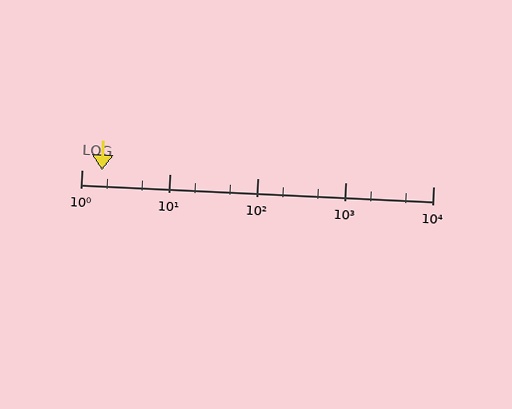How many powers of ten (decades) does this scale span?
The scale spans 4 decades, from 1 to 10000.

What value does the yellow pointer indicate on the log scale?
The pointer indicates approximately 1.7.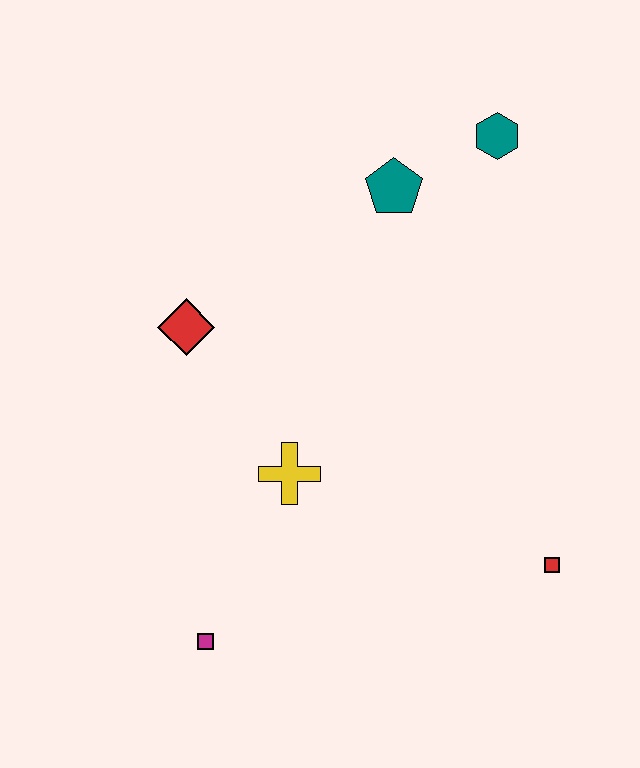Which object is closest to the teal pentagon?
The teal hexagon is closest to the teal pentagon.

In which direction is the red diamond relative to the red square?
The red diamond is to the left of the red square.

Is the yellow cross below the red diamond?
Yes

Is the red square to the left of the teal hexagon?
No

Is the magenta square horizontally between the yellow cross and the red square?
No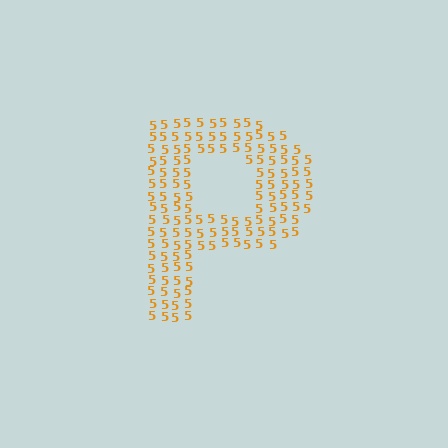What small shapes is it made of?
It is made of small digit 5's.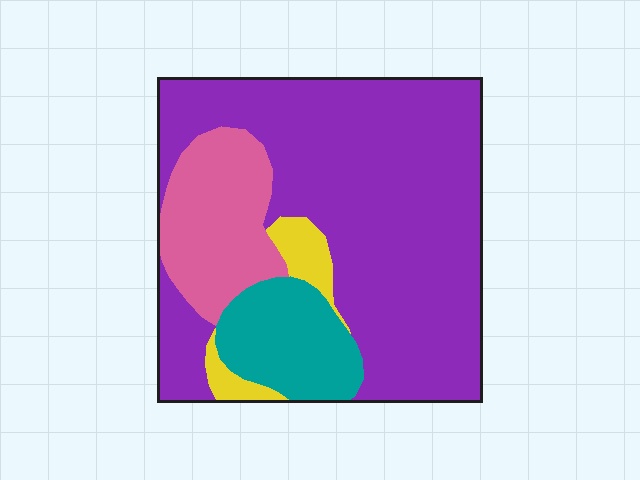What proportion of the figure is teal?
Teal covers around 15% of the figure.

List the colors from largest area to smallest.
From largest to smallest: purple, pink, teal, yellow.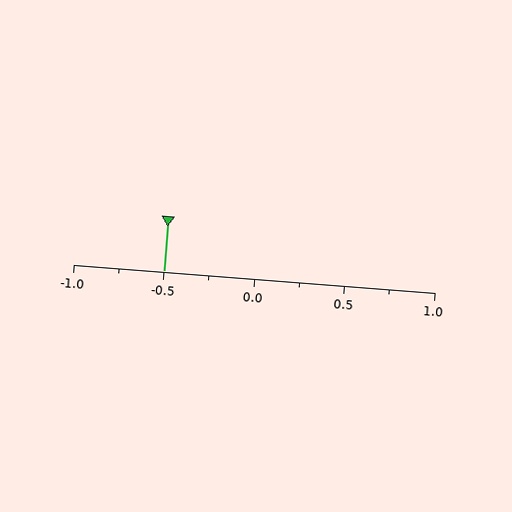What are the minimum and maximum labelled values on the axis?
The axis runs from -1.0 to 1.0.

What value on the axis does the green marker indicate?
The marker indicates approximately -0.5.